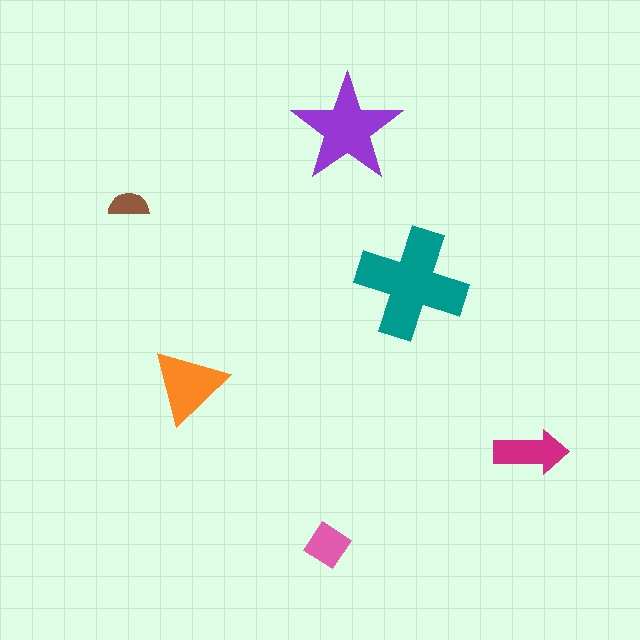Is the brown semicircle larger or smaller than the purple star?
Smaller.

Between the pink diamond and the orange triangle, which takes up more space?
The orange triangle.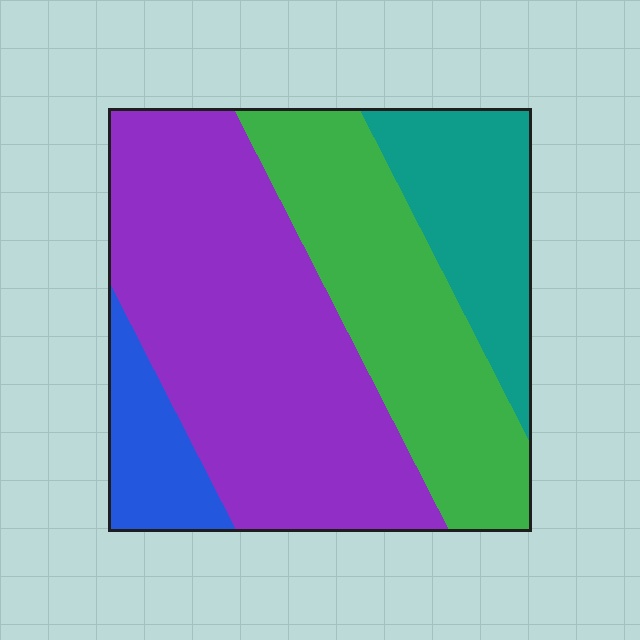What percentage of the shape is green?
Green covers around 30% of the shape.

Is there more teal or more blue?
Teal.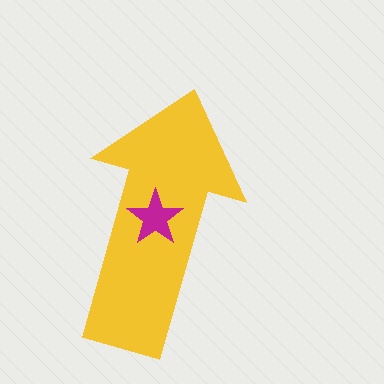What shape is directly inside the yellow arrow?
The magenta star.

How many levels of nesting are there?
2.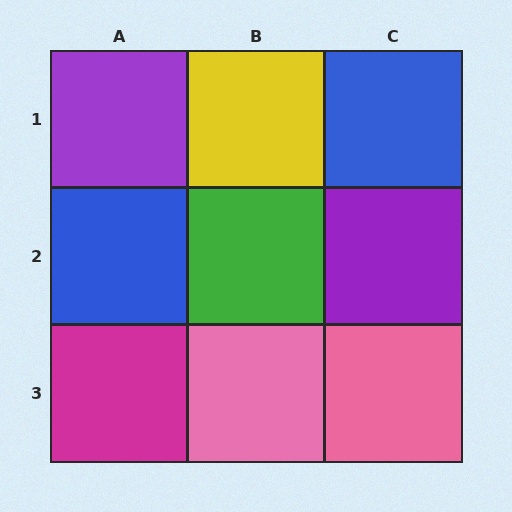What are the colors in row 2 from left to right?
Blue, green, purple.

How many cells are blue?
2 cells are blue.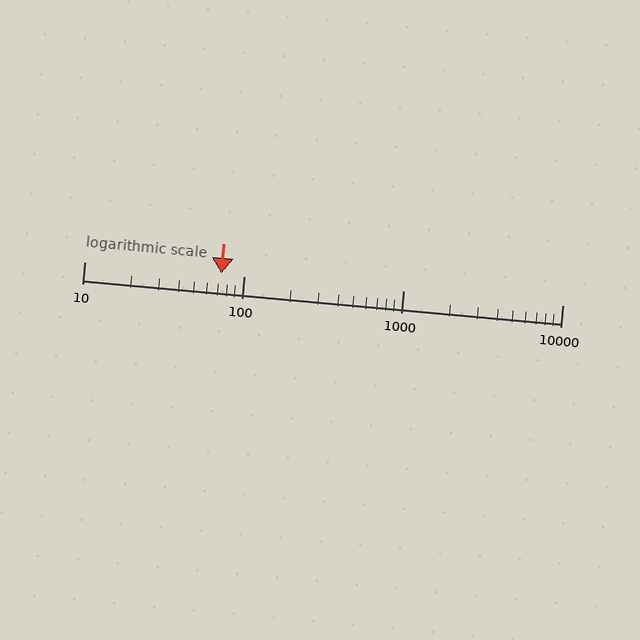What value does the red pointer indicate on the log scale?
The pointer indicates approximately 72.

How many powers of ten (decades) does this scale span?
The scale spans 3 decades, from 10 to 10000.